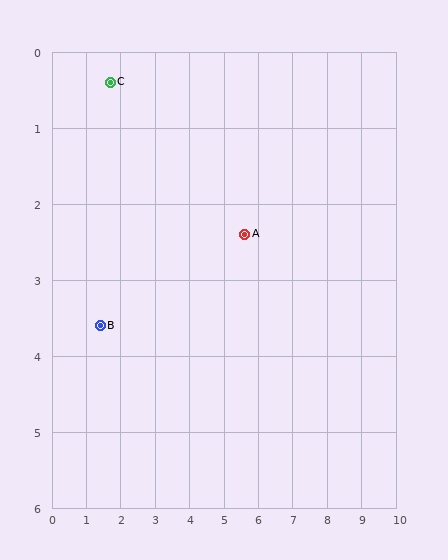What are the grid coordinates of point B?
Point B is at approximately (1.4, 3.6).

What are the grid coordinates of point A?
Point A is at approximately (5.6, 2.4).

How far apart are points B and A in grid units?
Points B and A are about 4.4 grid units apart.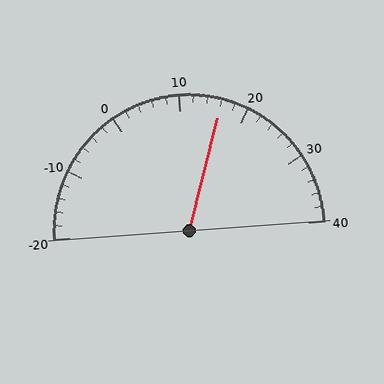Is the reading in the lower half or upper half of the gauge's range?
The reading is in the upper half of the range (-20 to 40).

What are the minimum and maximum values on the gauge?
The gauge ranges from -20 to 40.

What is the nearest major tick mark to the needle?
The nearest major tick mark is 20.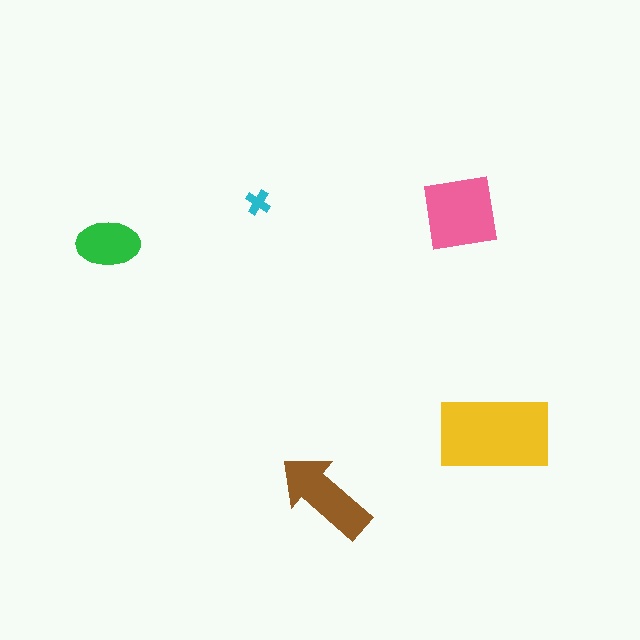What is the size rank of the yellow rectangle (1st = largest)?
1st.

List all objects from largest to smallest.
The yellow rectangle, the pink square, the brown arrow, the green ellipse, the cyan cross.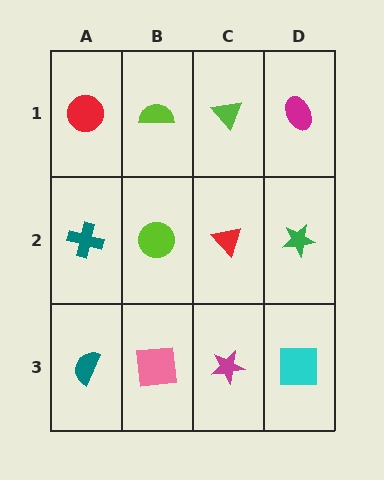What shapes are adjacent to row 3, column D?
A green star (row 2, column D), a magenta star (row 3, column C).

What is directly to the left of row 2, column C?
A lime circle.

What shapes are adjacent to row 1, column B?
A lime circle (row 2, column B), a red circle (row 1, column A), a lime triangle (row 1, column C).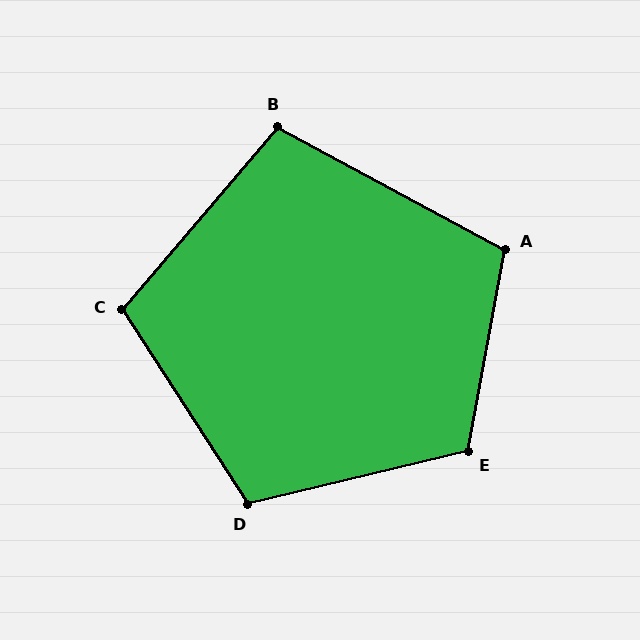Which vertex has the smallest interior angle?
B, at approximately 102 degrees.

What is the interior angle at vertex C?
Approximately 107 degrees (obtuse).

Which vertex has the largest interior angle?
E, at approximately 114 degrees.